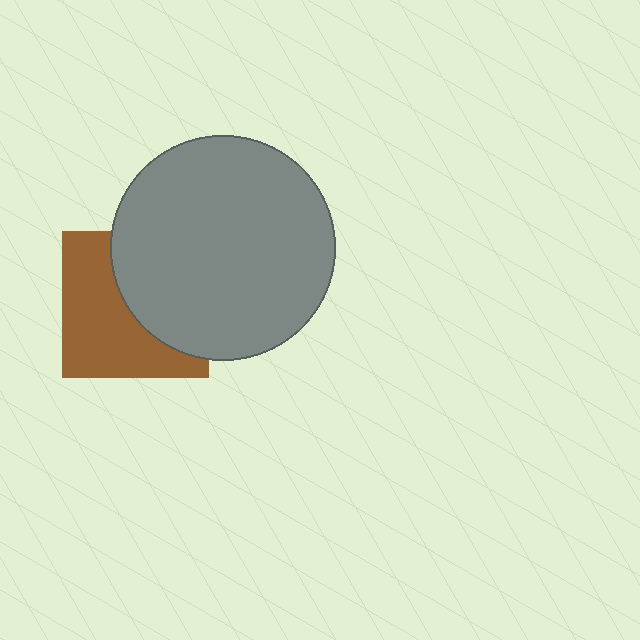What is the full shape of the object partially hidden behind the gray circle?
The partially hidden object is a brown square.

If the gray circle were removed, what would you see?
You would see the complete brown square.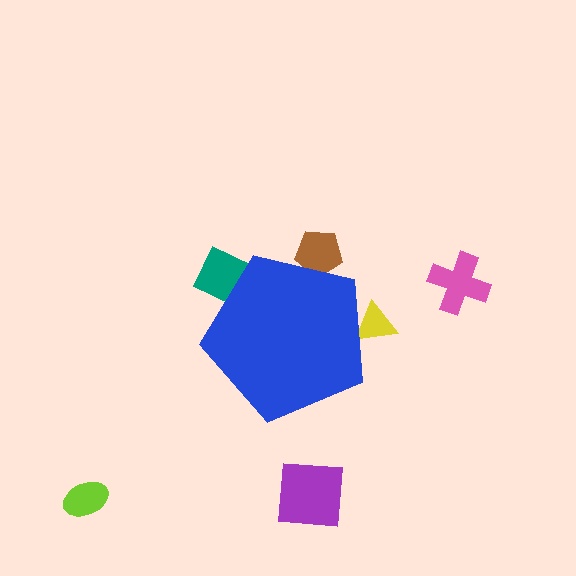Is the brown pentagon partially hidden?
Yes, the brown pentagon is partially hidden behind the blue pentagon.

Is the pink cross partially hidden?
No, the pink cross is fully visible.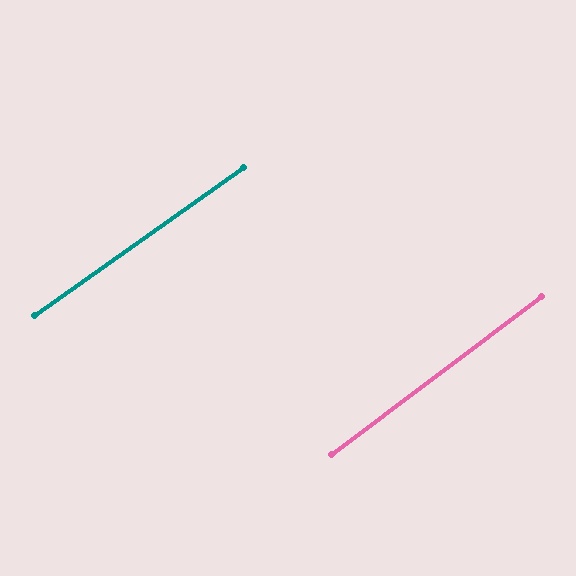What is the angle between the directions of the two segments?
Approximately 2 degrees.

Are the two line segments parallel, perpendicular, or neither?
Parallel — their directions differ by only 1.6°.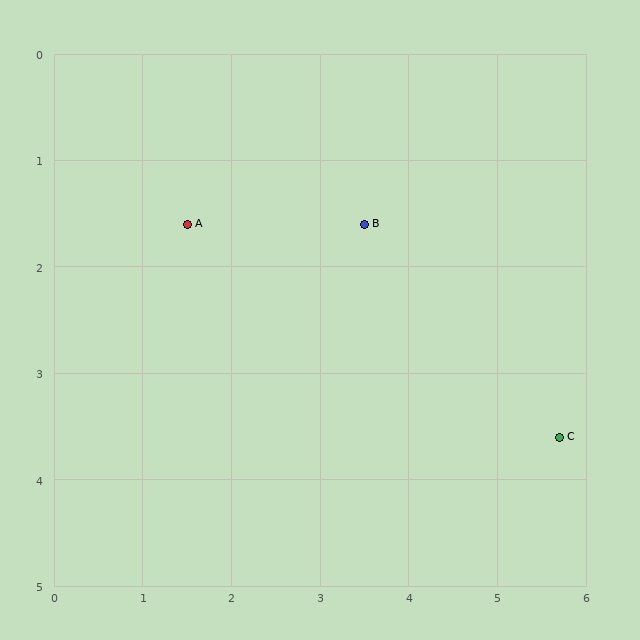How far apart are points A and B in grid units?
Points A and B are about 2.0 grid units apart.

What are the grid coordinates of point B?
Point B is at approximately (3.5, 1.6).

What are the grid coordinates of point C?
Point C is at approximately (5.7, 3.6).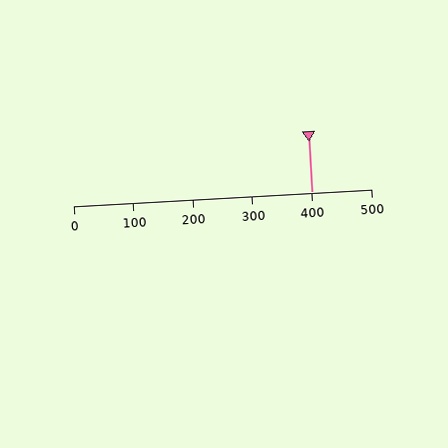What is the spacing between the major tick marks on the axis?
The major ticks are spaced 100 apart.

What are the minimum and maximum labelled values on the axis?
The axis runs from 0 to 500.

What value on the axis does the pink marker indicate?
The marker indicates approximately 400.